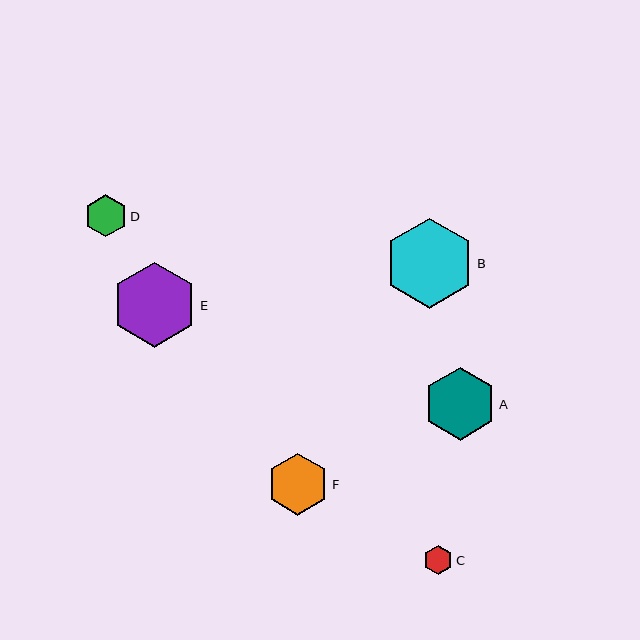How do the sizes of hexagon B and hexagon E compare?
Hexagon B and hexagon E are approximately the same size.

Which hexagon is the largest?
Hexagon B is the largest with a size of approximately 89 pixels.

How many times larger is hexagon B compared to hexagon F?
Hexagon B is approximately 1.4 times the size of hexagon F.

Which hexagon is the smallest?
Hexagon C is the smallest with a size of approximately 29 pixels.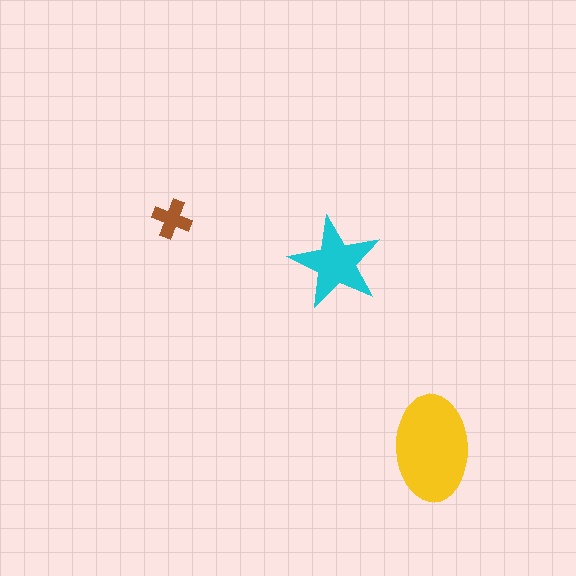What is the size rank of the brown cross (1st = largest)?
3rd.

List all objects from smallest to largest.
The brown cross, the cyan star, the yellow ellipse.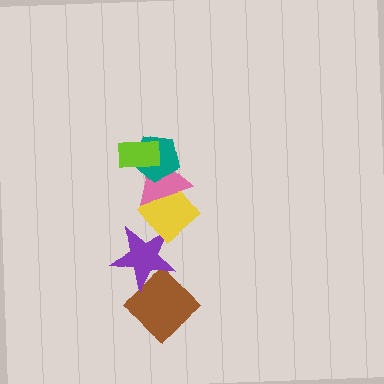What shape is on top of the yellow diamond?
The pink triangle is on top of the yellow diamond.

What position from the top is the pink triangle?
The pink triangle is 3rd from the top.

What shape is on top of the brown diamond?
The purple star is on top of the brown diamond.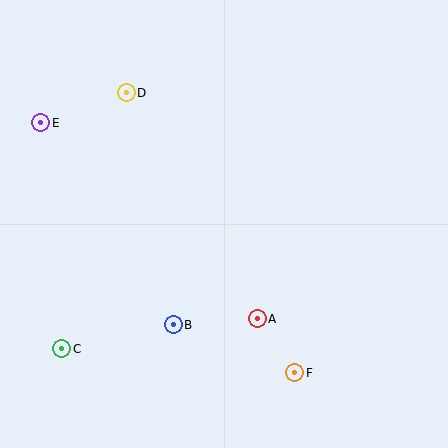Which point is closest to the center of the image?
Point A at (257, 319) is closest to the center.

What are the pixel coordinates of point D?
Point D is at (126, 93).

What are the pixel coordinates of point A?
Point A is at (257, 319).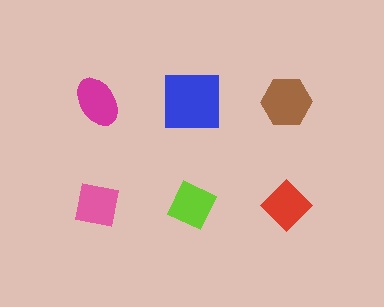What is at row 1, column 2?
A blue square.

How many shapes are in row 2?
3 shapes.